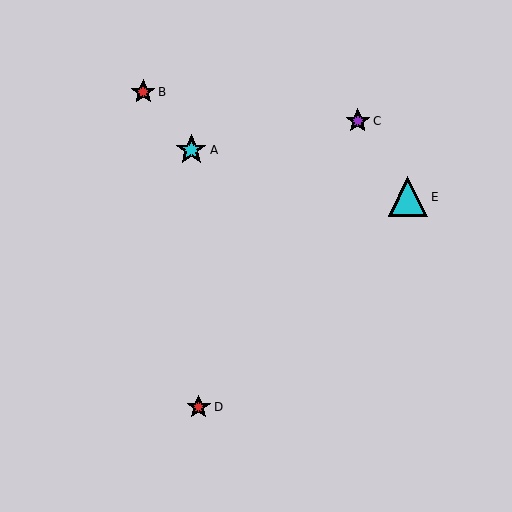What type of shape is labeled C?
Shape C is a purple star.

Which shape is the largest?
The cyan triangle (labeled E) is the largest.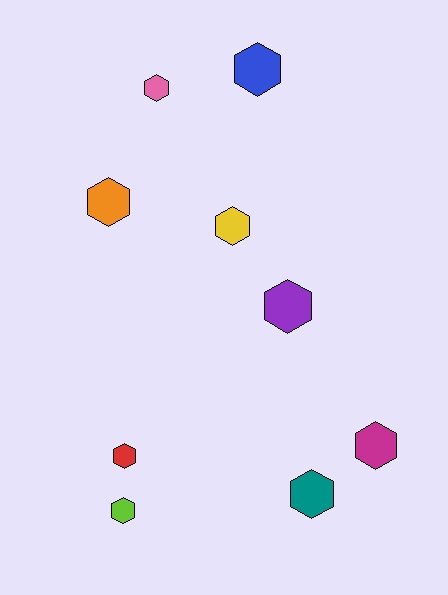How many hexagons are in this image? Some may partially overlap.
There are 9 hexagons.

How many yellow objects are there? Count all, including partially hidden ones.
There is 1 yellow object.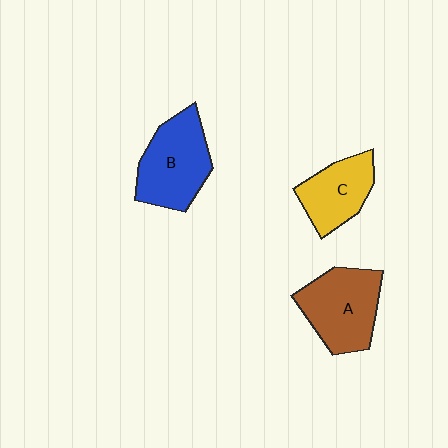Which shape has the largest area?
Shape B (blue).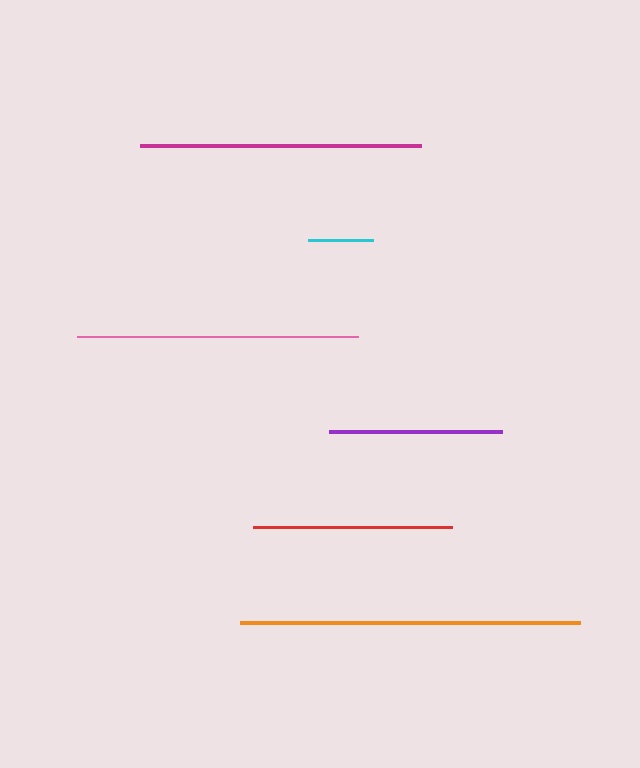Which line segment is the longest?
The orange line is the longest at approximately 340 pixels.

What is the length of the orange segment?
The orange segment is approximately 340 pixels long.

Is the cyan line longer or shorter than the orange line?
The orange line is longer than the cyan line.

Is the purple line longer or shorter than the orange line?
The orange line is longer than the purple line.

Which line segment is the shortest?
The cyan line is the shortest at approximately 65 pixels.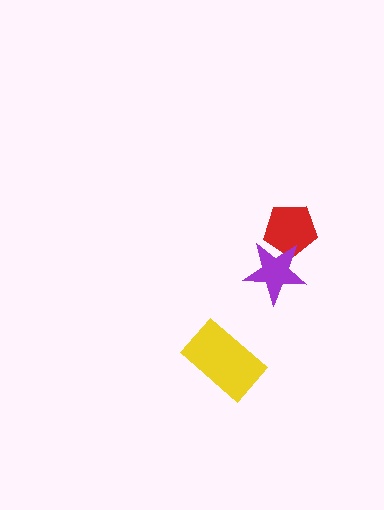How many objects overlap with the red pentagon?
1 object overlaps with the red pentagon.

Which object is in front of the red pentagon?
The purple star is in front of the red pentagon.